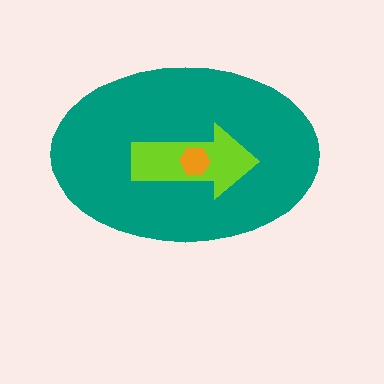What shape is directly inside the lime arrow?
The orange hexagon.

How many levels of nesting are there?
3.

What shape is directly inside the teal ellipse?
The lime arrow.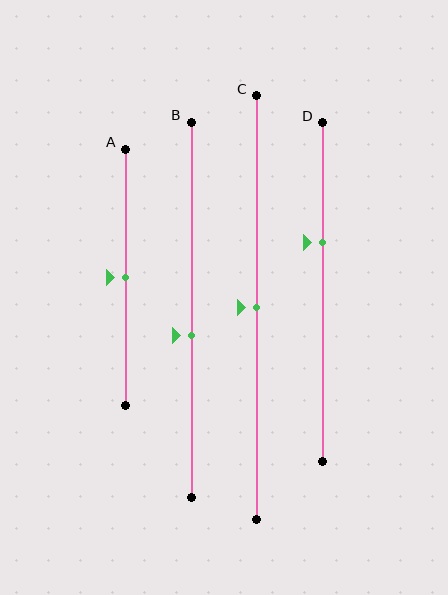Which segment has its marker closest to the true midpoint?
Segment A has its marker closest to the true midpoint.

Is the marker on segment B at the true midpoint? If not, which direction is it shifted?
No, the marker on segment B is shifted downward by about 7% of the segment length.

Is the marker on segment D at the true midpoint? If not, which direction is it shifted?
No, the marker on segment D is shifted upward by about 15% of the segment length.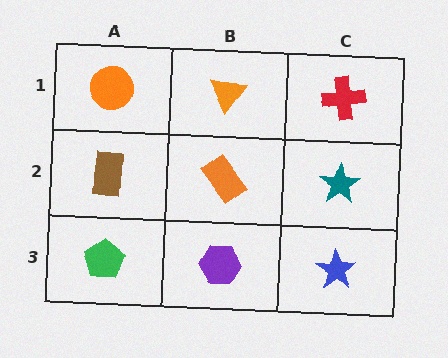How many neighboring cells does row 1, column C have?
2.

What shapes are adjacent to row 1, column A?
A brown rectangle (row 2, column A), an orange triangle (row 1, column B).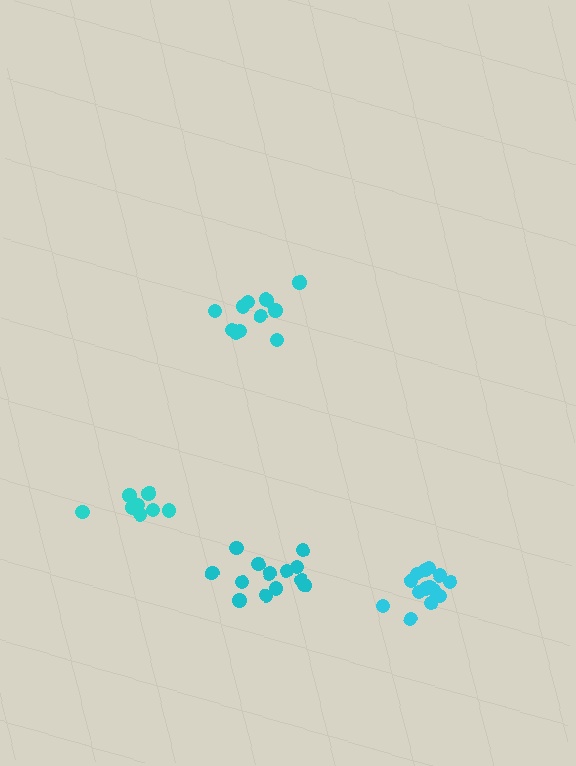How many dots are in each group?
Group 1: 8 dots, Group 2: 13 dots, Group 3: 14 dots, Group 4: 13 dots (48 total).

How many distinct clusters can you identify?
There are 4 distinct clusters.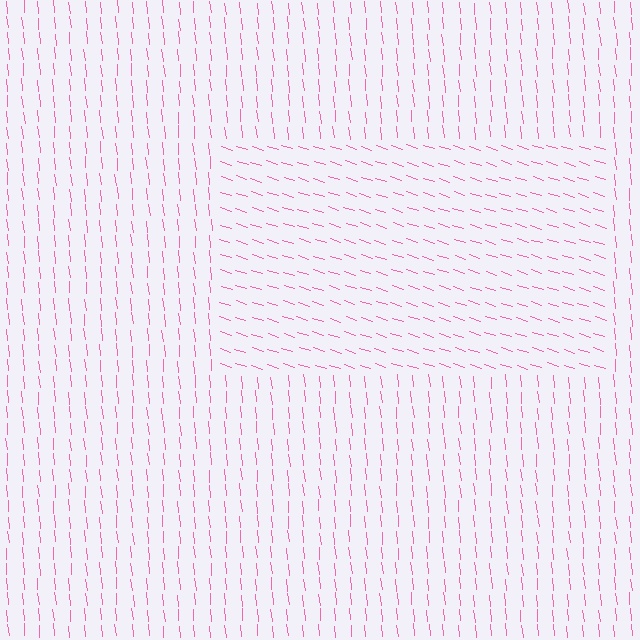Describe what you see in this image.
The image is filled with small pink line segments. A rectangle region in the image has lines oriented differently from the surrounding lines, creating a visible texture boundary.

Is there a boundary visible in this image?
Yes, there is a texture boundary formed by a change in line orientation.